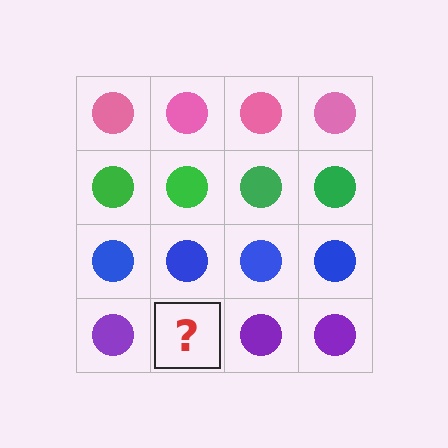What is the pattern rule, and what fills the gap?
The rule is that each row has a consistent color. The gap should be filled with a purple circle.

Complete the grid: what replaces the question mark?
The question mark should be replaced with a purple circle.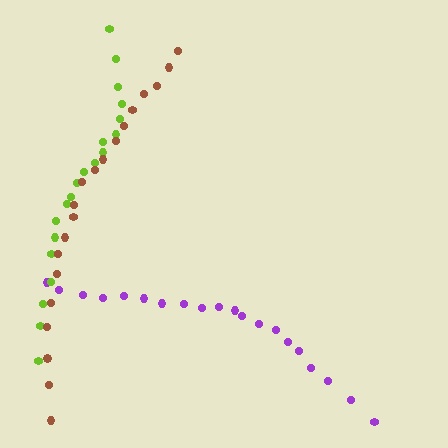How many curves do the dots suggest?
There are 3 distinct paths.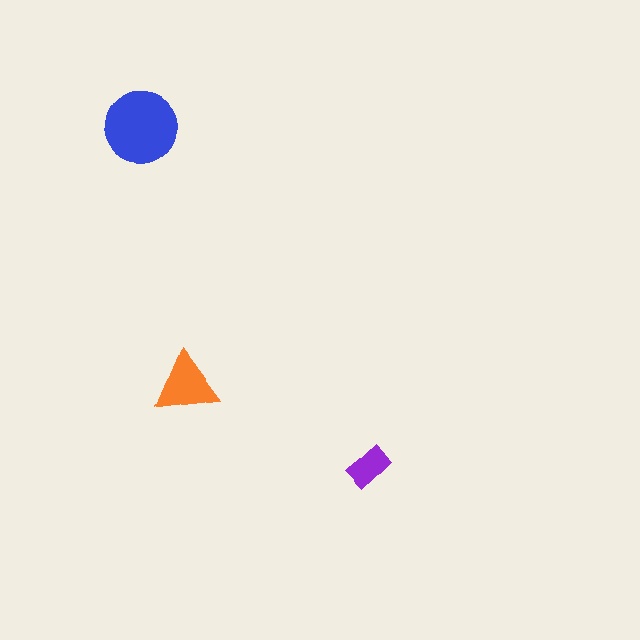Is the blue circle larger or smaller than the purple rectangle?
Larger.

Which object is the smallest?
The purple rectangle.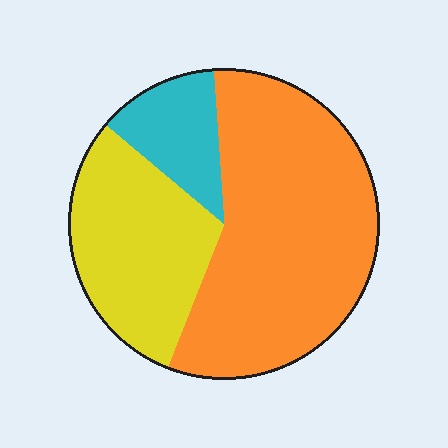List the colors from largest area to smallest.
From largest to smallest: orange, yellow, cyan.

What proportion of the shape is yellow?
Yellow takes up between a sixth and a third of the shape.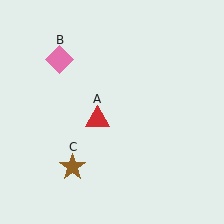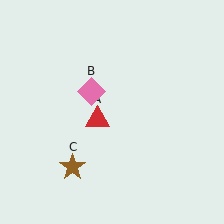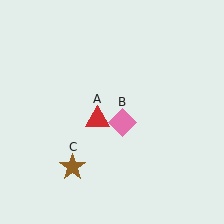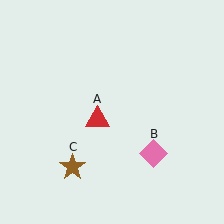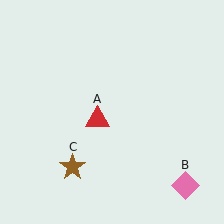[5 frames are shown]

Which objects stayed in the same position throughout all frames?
Red triangle (object A) and brown star (object C) remained stationary.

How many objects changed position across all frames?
1 object changed position: pink diamond (object B).